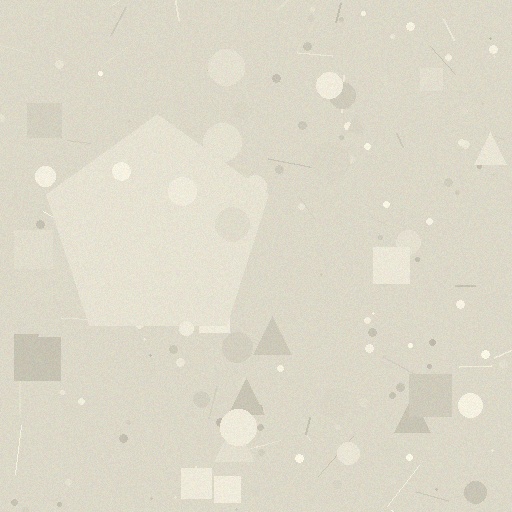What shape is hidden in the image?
A pentagon is hidden in the image.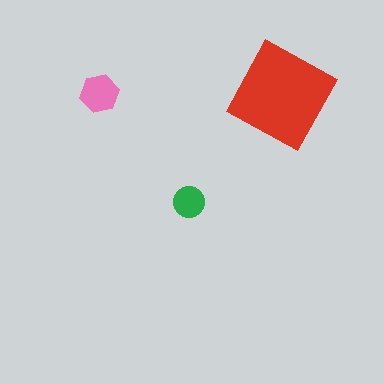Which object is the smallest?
The green circle.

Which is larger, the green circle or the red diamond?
The red diamond.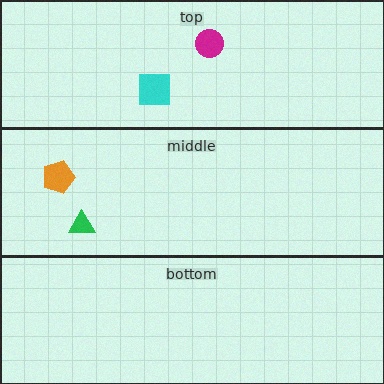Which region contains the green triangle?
The middle region.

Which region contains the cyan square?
The top region.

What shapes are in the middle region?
The green triangle, the orange pentagon.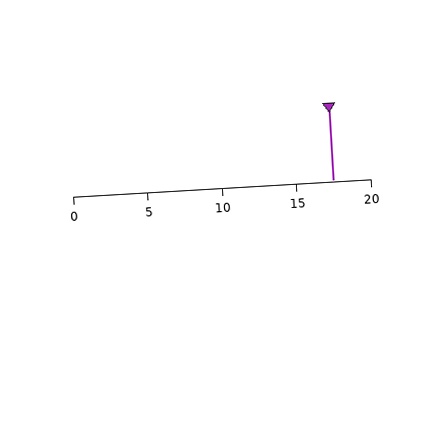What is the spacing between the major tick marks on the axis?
The major ticks are spaced 5 apart.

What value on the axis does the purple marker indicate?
The marker indicates approximately 17.5.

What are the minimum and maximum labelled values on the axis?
The axis runs from 0 to 20.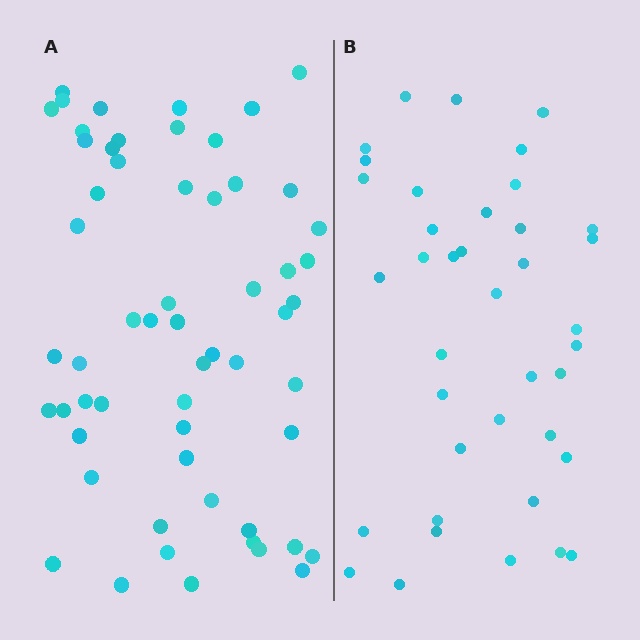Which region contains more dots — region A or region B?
Region A (the left region) has more dots.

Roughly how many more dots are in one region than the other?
Region A has approximately 20 more dots than region B.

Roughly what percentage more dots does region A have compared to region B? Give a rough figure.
About 50% more.